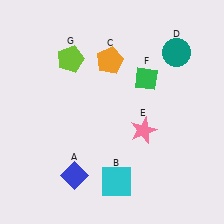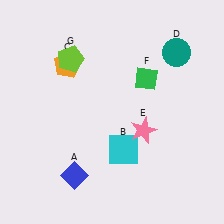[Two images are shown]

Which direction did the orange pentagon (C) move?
The orange pentagon (C) moved left.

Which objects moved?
The objects that moved are: the cyan square (B), the orange pentagon (C).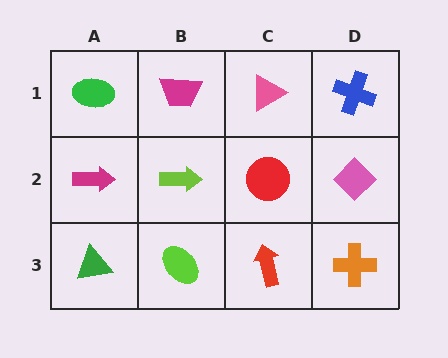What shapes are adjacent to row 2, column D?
A blue cross (row 1, column D), an orange cross (row 3, column D), a red circle (row 2, column C).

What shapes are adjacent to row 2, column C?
A pink triangle (row 1, column C), a red arrow (row 3, column C), a lime arrow (row 2, column B), a pink diamond (row 2, column D).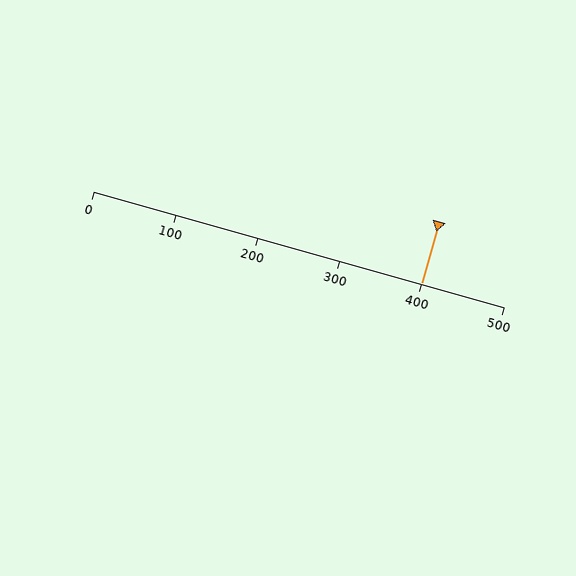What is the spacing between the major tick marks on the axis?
The major ticks are spaced 100 apart.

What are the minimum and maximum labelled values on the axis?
The axis runs from 0 to 500.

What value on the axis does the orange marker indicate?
The marker indicates approximately 400.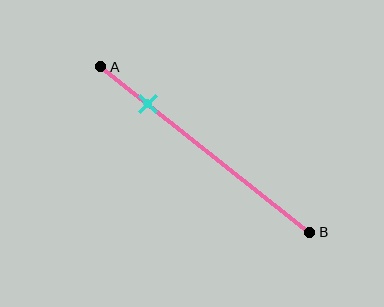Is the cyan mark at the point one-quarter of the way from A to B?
Yes, the mark is approximately at the one-quarter point.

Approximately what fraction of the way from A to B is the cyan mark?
The cyan mark is approximately 20% of the way from A to B.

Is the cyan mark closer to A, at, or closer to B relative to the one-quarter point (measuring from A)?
The cyan mark is approximately at the one-quarter point of segment AB.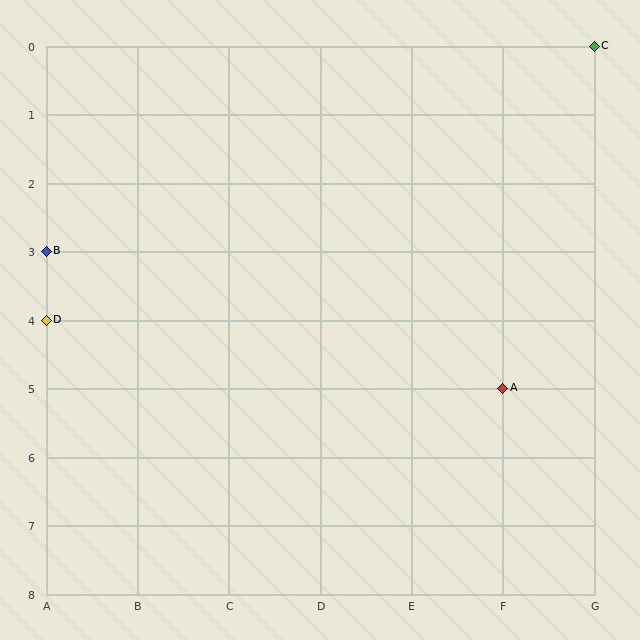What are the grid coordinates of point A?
Point A is at grid coordinates (F, 5).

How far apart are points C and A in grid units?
Points C and A are 1 column and 5 rows apart (about 5.1 grid units diagonally).